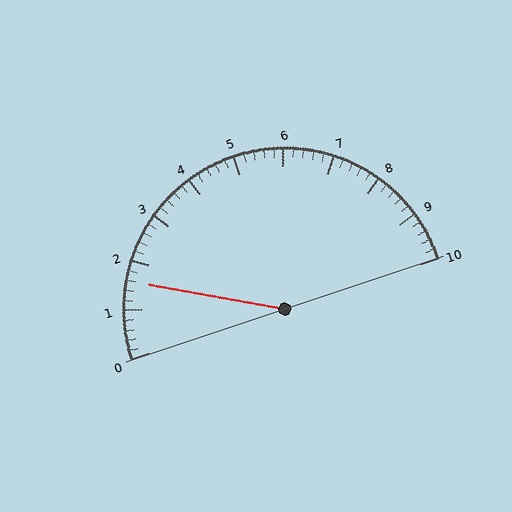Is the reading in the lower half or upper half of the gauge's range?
The reading is in the lower half of the range (0 to 10).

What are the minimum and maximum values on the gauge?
The gauge ranges from 0 to 10.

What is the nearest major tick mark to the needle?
The nearest major tick mark is 2.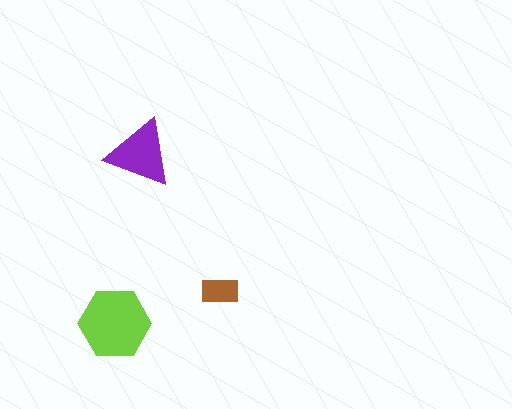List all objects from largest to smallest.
The lime hexagon, the purple triangle, the brown rectangle.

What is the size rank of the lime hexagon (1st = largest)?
1st.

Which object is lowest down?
The lime hexagon is bottommost.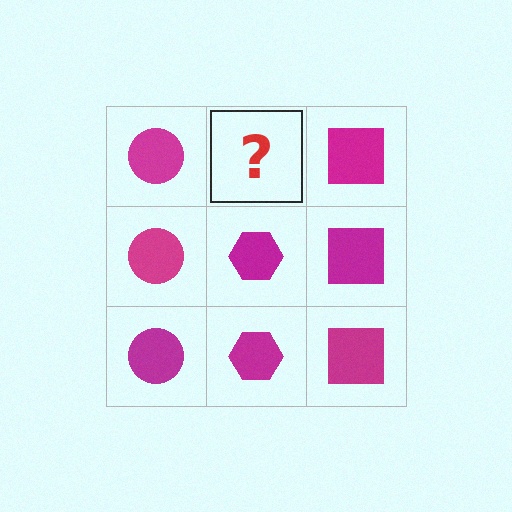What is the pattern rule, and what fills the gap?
The rule is that each column has a consistent shape. The gap should be filled with a magenta hexagon.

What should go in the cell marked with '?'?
The missing cell should contain a magenta hexagon.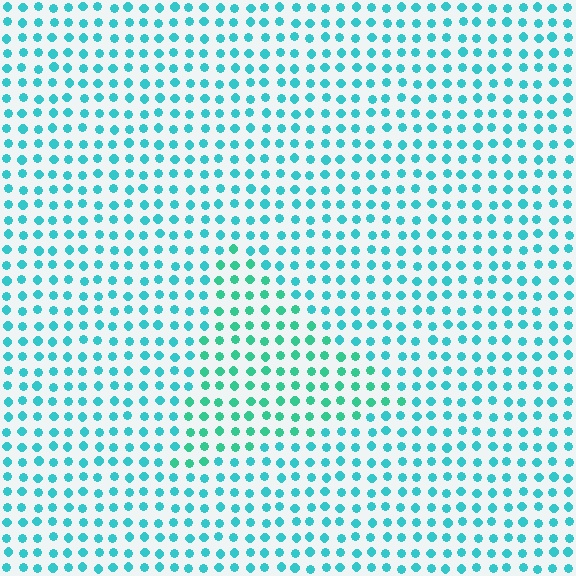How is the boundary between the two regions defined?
The boundary is defined purely by a slight shift in hue (about 24 degrees). Spacing, size, and orientation are identical on both sides.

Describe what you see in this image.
The image is filled with small cyan elements in a uniform arrangement. A triangle-shaped region is visible where the elements are tinted to a slightly different hue, forming a subtle color boundary.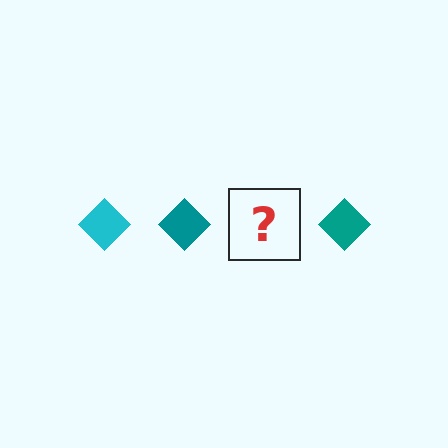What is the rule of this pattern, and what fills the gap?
The rule is that the pattern cycles through cyan, teal diamonds. The gap should be filled with a cyan diamond.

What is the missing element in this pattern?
The missing element is a cyan diamond.